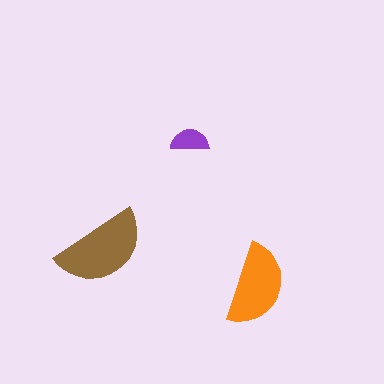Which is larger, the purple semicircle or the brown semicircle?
The brown one.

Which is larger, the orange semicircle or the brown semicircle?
The brown one.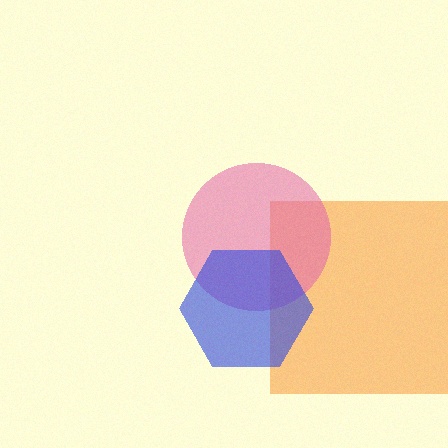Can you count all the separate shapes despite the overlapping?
Yes, there are 3 separate shapes.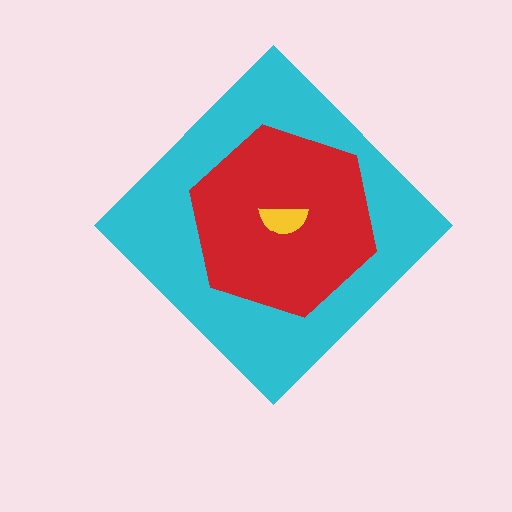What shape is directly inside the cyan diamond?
The red hexagon.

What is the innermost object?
The yellow semicircle.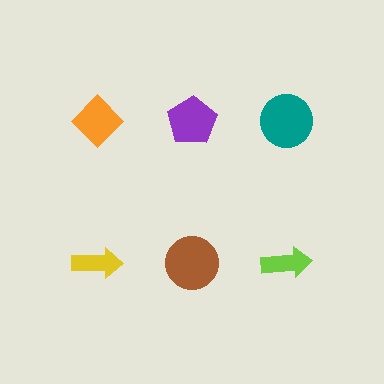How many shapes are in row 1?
3 shapes.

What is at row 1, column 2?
A purple pentagon.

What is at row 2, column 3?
A lime arrow.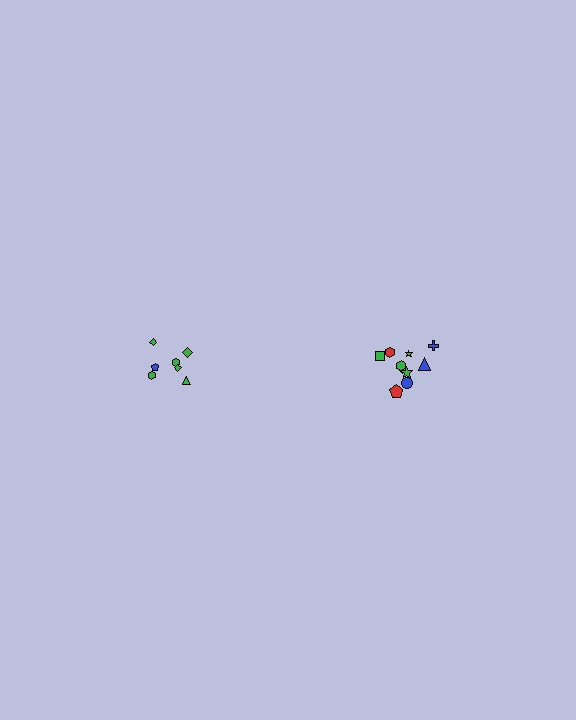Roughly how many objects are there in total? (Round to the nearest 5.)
Roughly 15 objects in total.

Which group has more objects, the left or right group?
The right group.